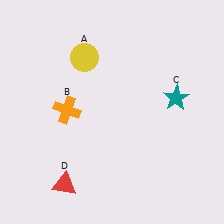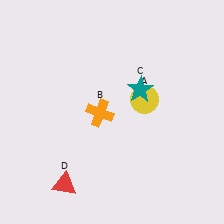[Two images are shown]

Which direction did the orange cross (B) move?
The orange cross (B) moved right.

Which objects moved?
The objects that moved are: the yellow circle (A), the orange cross (B), the teal star (C).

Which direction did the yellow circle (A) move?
The yellow circle (A) moved right.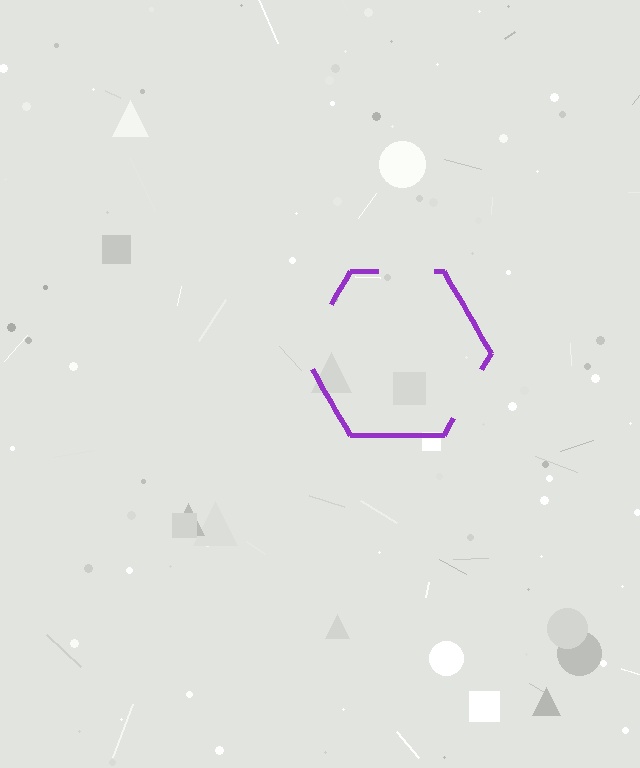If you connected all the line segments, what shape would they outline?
They would outline a hexagon.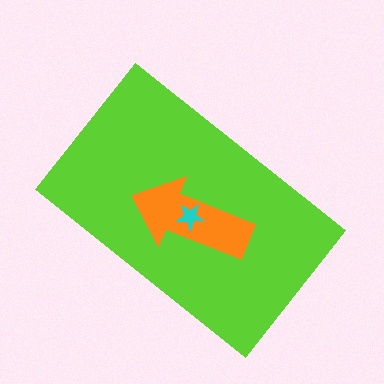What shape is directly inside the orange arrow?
The cyan star.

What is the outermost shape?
The lime rectangle.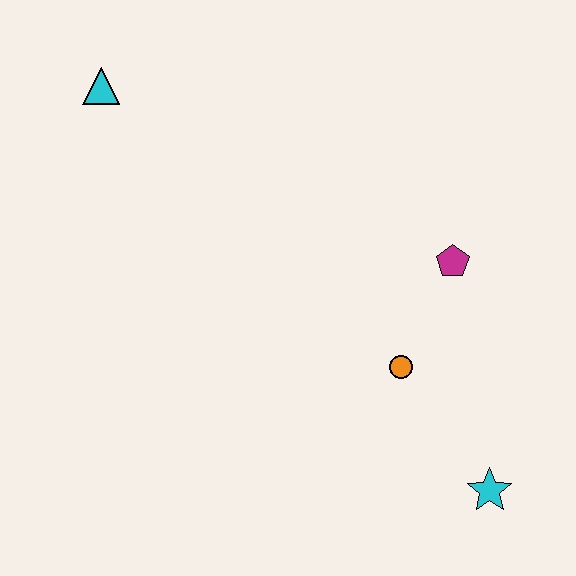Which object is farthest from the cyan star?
The cyan triangle is farthest from the cyan star.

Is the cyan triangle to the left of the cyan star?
Yes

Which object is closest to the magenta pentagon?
The orange circle is closest to the magenta pentagon.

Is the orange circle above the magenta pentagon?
No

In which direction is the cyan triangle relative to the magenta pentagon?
The cyan triangle is to the left of the magenta pentagon.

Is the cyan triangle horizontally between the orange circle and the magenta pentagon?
No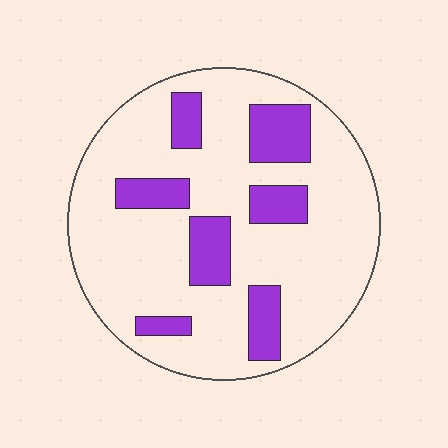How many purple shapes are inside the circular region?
7.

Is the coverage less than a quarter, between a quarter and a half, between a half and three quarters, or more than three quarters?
Less than a quarter.